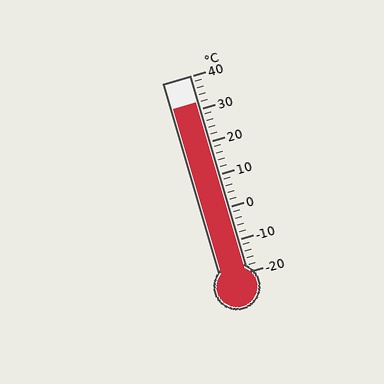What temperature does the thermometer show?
The thermometer shows approximately 32°C.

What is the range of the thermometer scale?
The thermometer scale ranges from -20°C to 40°C.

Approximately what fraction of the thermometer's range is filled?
The thermometer is filled to approximately 85% of its range.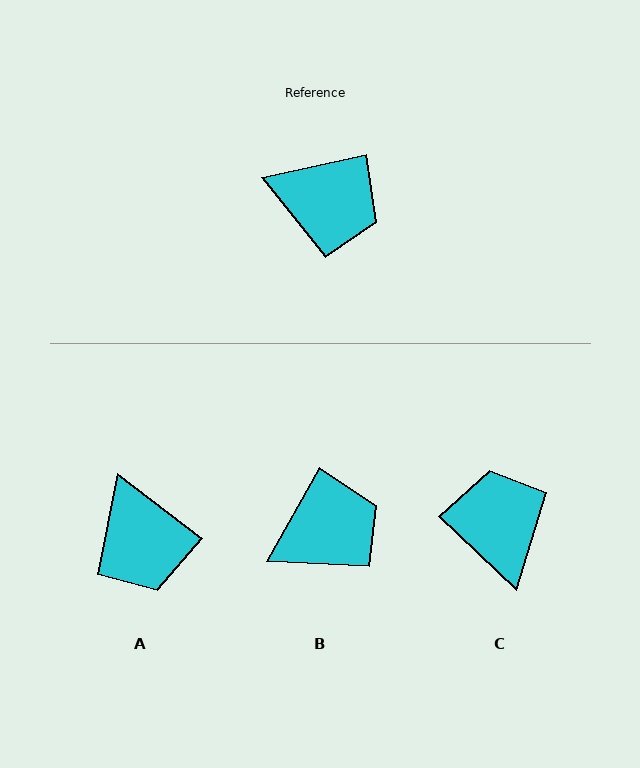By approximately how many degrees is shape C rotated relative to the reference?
Approximately 124 degrees counter-clockwise.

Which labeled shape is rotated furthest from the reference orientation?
C, about 124 degrees away.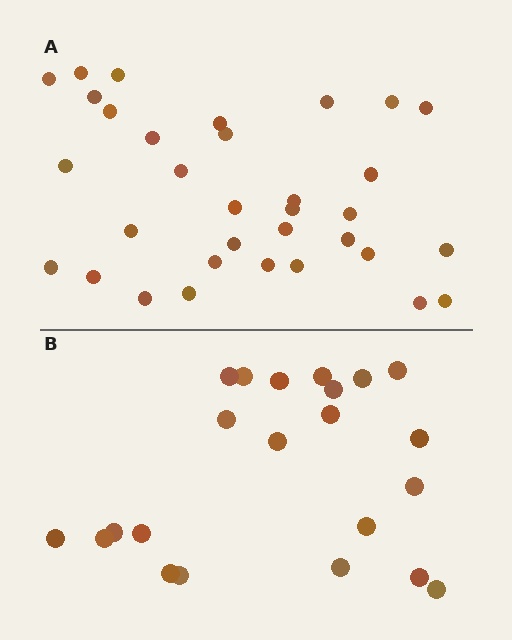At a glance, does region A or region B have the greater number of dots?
Region A (the top region) has more dots.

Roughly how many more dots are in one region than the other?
Region A has roughly 12 or so more dots than region B.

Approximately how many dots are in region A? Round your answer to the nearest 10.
About 30 dots. (The exact count is 33, which rounds to 30.)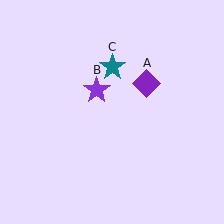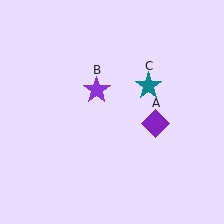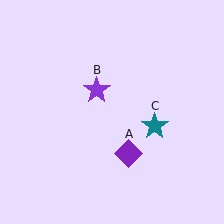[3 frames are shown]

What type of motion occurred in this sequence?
The purple diamond (object A), teal star (object C) rotated clockwise around the center of the scene.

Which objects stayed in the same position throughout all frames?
Purple star (object B) remained stationary.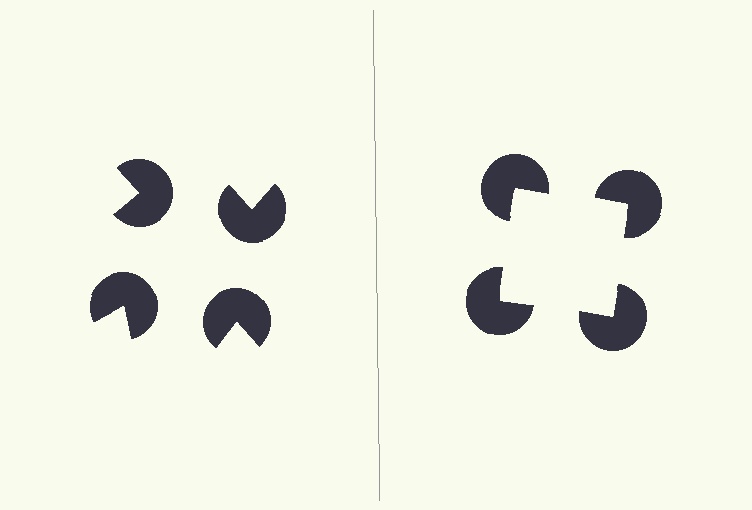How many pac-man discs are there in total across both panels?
8 — 4 on each side.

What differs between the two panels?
The pac-man discs are positioned identically on both sides; only the wedge orientations differ. On the right they align to a square; on the left they are misaligned.